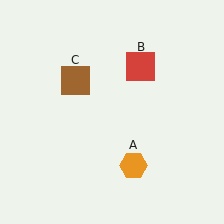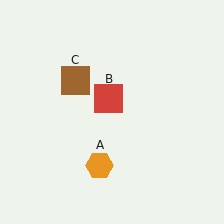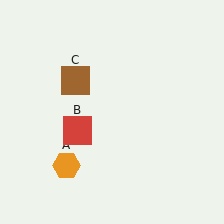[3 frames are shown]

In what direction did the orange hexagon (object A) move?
The orange hexagon (object A) moved left.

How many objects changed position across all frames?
2 objects changed position: orange hexagon (object A), red square (object B).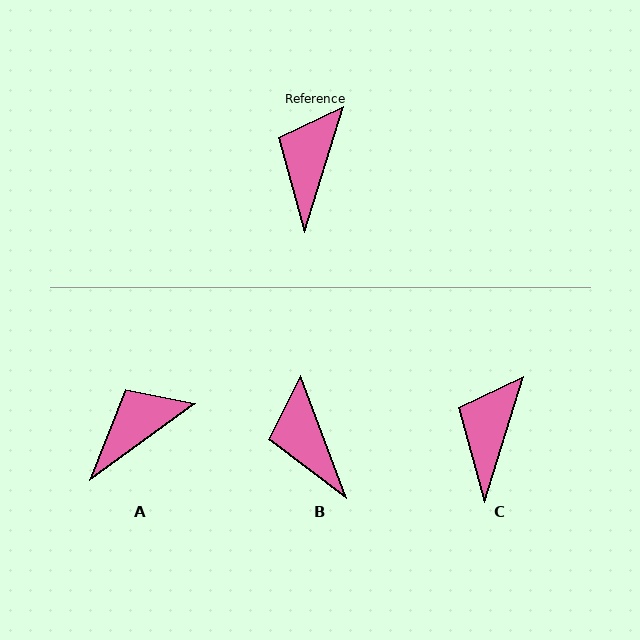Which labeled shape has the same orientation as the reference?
C.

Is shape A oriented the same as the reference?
No, it is off by about 37 degrees.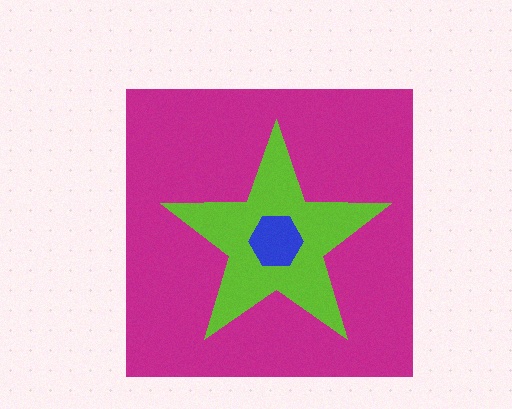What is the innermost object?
The blue hexagon.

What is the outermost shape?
The magenta square.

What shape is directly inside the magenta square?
The lime star.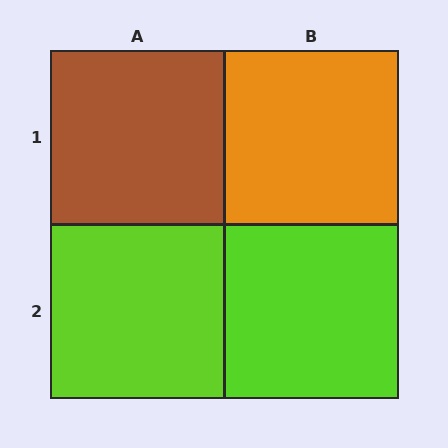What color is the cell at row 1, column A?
Brown.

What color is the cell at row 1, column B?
Orange.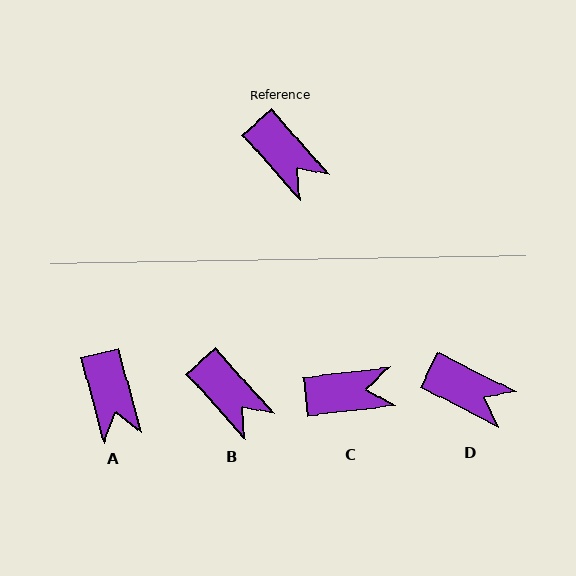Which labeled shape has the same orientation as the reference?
B.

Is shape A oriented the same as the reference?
No, it is off by about 27 degrees.